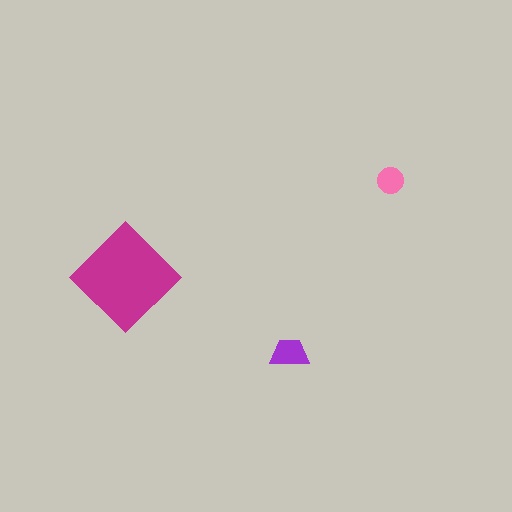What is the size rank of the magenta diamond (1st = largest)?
1st.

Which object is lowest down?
The purple trapezoid is bottommost.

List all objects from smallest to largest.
The pink circle, the purple trapezoid, the magenta diamond.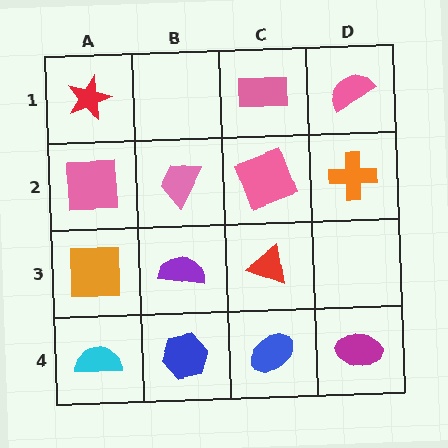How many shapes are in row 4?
4 shapes.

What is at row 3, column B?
A purple semicircle.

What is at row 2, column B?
A pink trapezoid.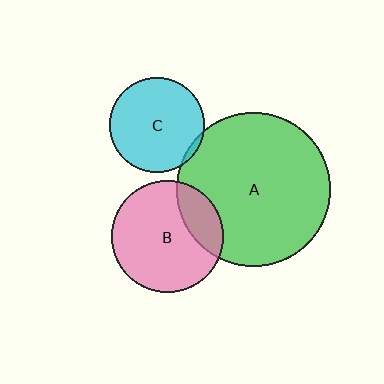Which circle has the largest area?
Circle A (green).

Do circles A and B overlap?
Yes.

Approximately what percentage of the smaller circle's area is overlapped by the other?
Approximately 20%.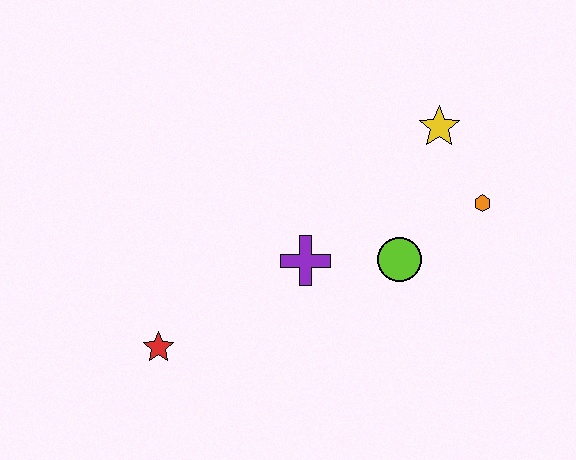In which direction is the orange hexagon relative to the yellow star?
The orange hexagon is below the yellow star.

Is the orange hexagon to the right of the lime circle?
Yes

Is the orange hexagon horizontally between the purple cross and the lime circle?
No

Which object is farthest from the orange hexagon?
The red star is farthest from the orange hexagon.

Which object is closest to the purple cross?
The lime circle is closest to the purple cross.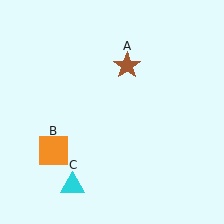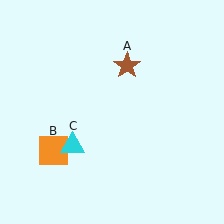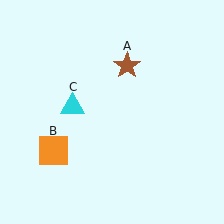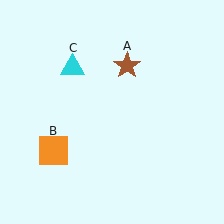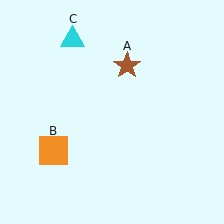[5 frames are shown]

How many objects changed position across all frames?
1 object changed position: cyan triangle (object C).